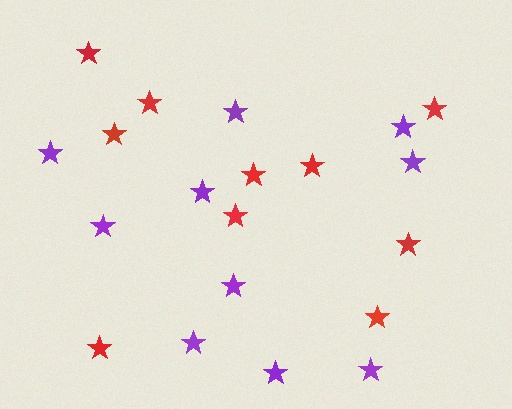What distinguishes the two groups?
There are 2 groups: one group of red stars (10) and one group of purple stars (10).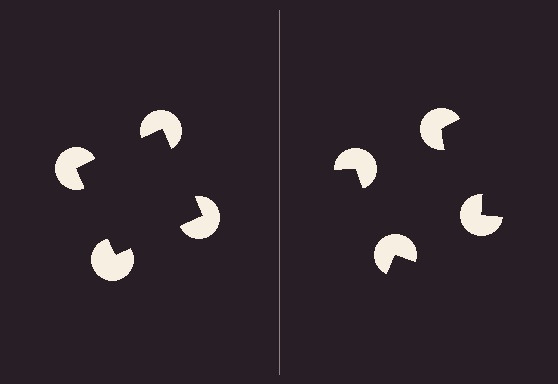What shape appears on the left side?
An illusory square.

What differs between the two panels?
The pac-man discs are positioned identically on both sides; only the wedge orientations differ. On the left they align to a square; on the right they are misaligned.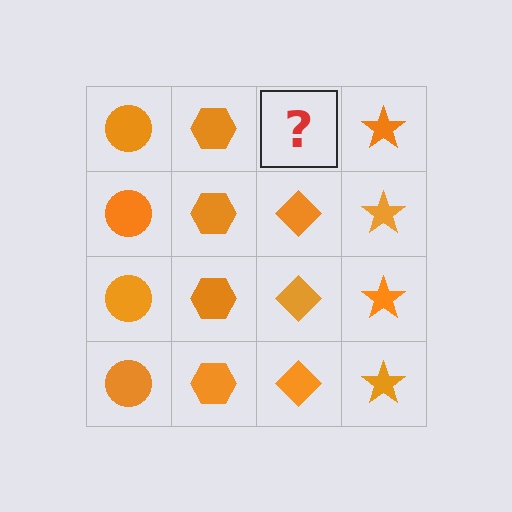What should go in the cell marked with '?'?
The missing cell should contain an orange diamond.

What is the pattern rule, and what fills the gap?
The rule is that each column has a consistent shape. The gap should be filled with an orange diamond.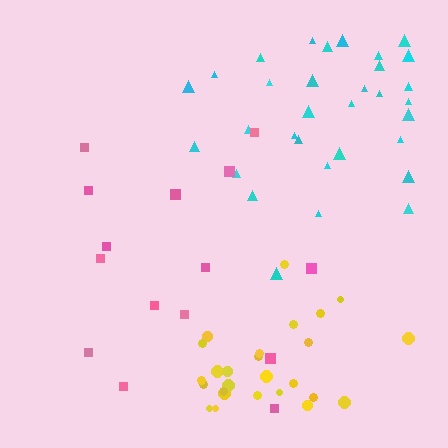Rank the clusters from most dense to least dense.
yellow, cyan, pink.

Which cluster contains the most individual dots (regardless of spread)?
Cyan (32).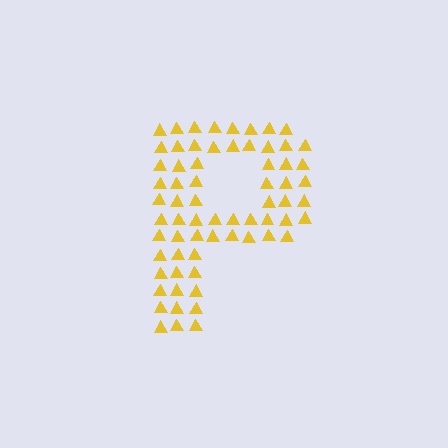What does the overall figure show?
The overall figure shows the letter P.